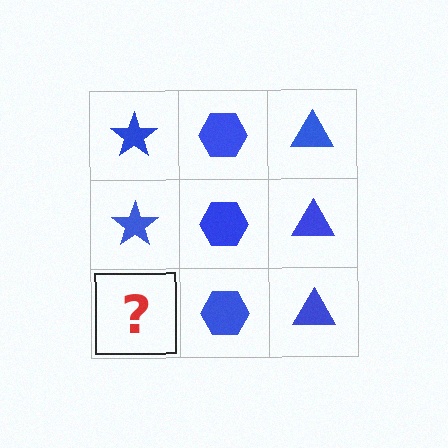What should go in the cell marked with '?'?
The missing cell should contain a blue star.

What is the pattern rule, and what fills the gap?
The rule is that each column has a consistent shape. The gap should be filled with a blue star.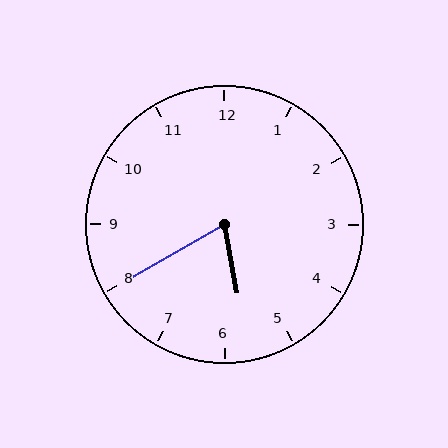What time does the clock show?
5:40.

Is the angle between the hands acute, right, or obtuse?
It is acute.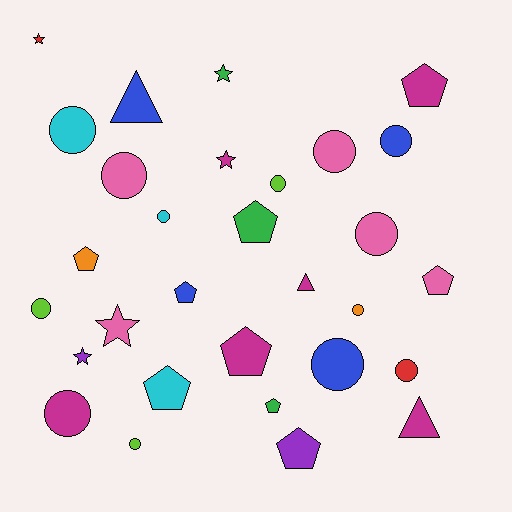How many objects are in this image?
There are 30 objects.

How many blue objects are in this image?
There are 4 blue objects.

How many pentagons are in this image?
There are 9 pentagons.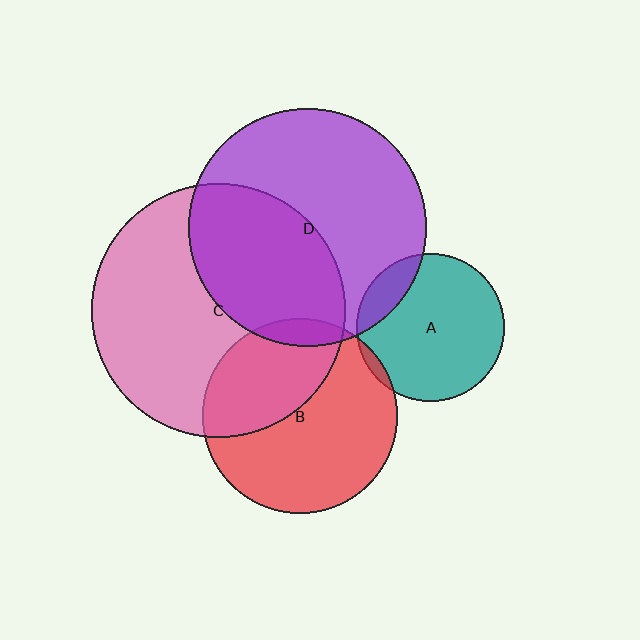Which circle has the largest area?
Circle C (pink).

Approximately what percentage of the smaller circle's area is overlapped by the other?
Approximately 5%.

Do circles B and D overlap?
Yes.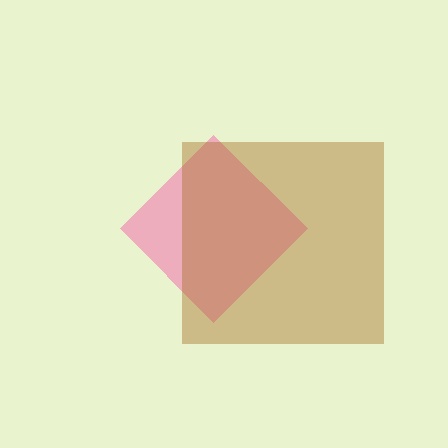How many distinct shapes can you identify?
There are 2 distinct shapes: a pink diamond, a brown square.